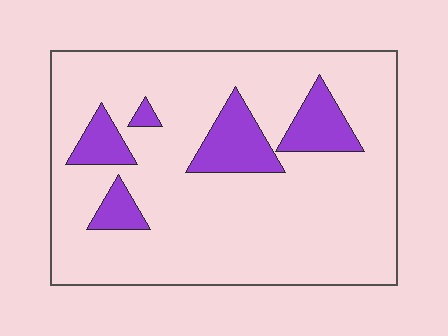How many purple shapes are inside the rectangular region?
5.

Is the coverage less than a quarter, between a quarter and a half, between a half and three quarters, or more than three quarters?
Less than a quarter.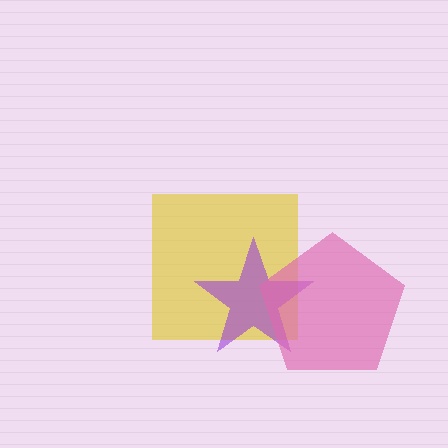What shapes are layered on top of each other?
The layered shapes are: a yellow square, a purple star, a pink pentagon.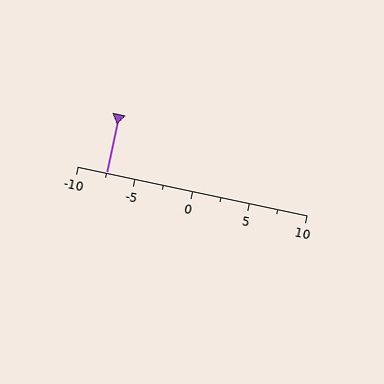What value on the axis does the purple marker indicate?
The marker indicates approximately -7.5.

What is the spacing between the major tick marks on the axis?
The major ticks are spaced 5 apart.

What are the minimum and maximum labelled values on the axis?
The axis runs from -10 to 10.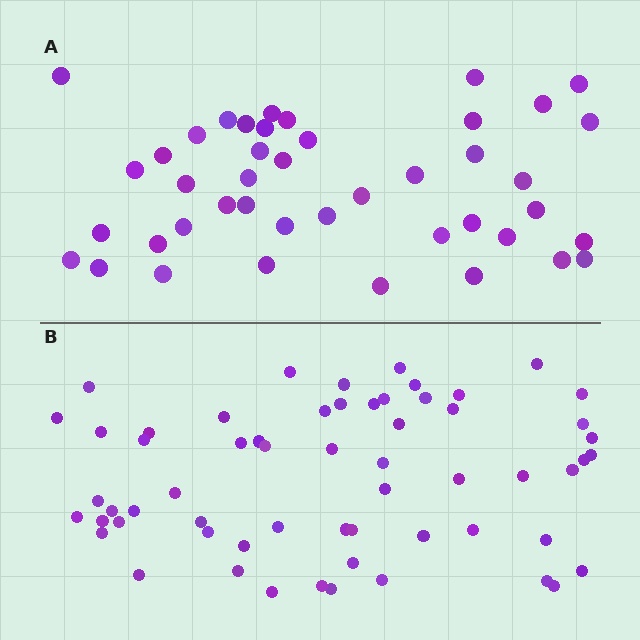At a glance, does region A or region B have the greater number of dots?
Region B (the bottom region) has more dots.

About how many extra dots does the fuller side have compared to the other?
Region B has approximately 15 more dots than region A.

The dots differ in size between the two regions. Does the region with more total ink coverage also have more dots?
No. Region A has more total ink coverage because its dots are larger, but region B actually contains more individual dots. Total area can be misleading — the number of items is what matters here.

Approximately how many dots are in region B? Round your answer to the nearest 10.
About 60 dots.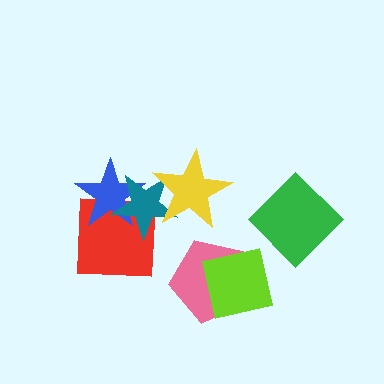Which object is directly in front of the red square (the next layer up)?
The blue star is directly in front of the red square.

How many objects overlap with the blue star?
2 objects overlap with the blue star.